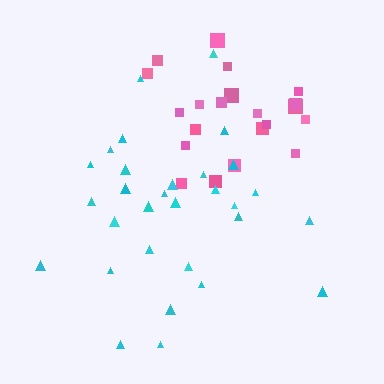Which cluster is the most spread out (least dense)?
Pink.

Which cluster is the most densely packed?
Cyan.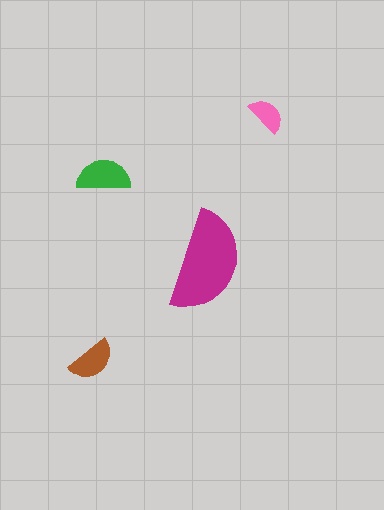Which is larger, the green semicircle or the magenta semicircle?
The magenta one.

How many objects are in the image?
There are 4 objects in the image.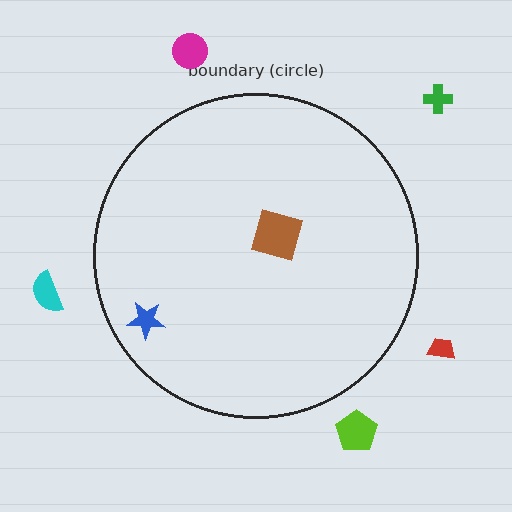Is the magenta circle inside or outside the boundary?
Outside.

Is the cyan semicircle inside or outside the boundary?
Outside.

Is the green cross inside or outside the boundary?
Outside.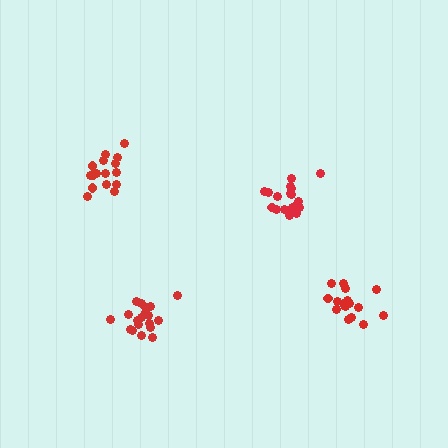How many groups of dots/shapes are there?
There are 4 groups.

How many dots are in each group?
Group 1: 19 dots, Group 2: 18 dots, Group 3: 16 dots, Group 4: 17 dots (70 total).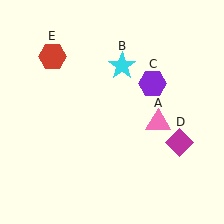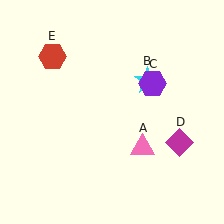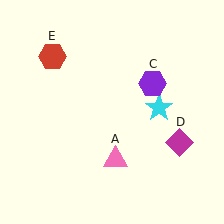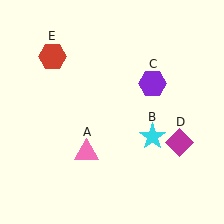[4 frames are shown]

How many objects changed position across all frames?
2 objects changed position: pink triangle (object A), cyan star (object B).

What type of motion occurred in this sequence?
The pink triangle (object A), cyan star (object B) rotated clockwise around the center of the scene.